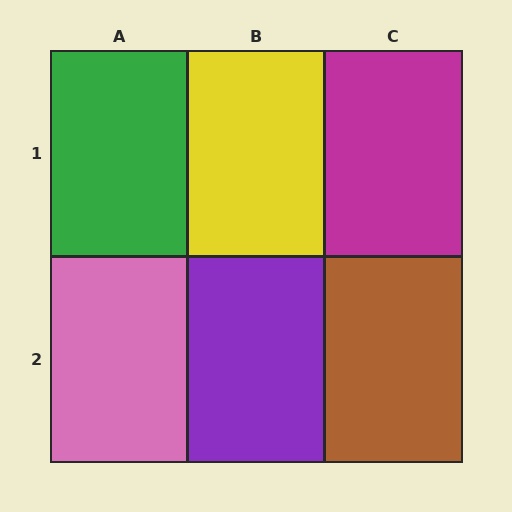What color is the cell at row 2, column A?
Pink.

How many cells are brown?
1 cell is brown.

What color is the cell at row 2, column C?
Brown.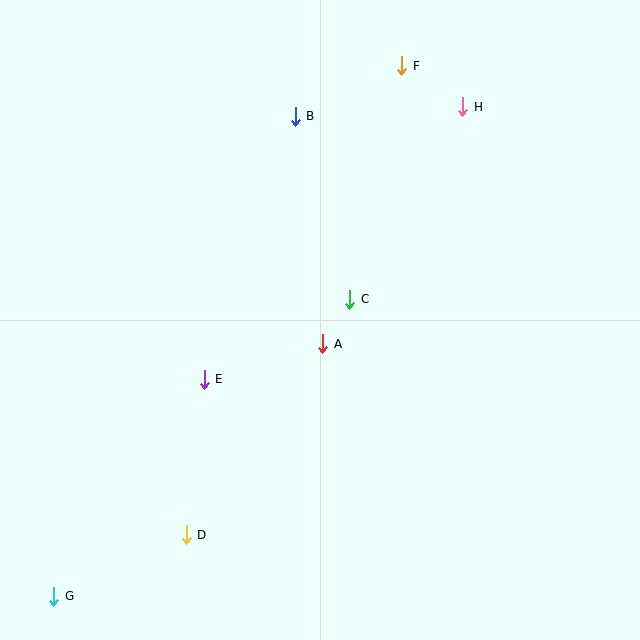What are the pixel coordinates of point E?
Point E is at (204, 379).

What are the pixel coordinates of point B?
Point B is at (295, 116).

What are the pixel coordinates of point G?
Point G is at (54, 596).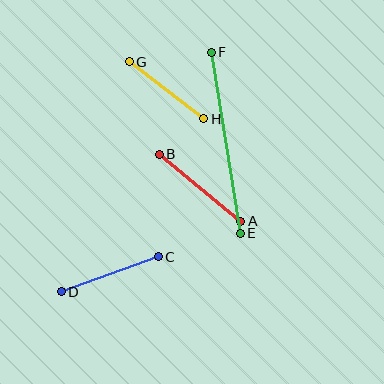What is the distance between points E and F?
The distance is approximately 184 pixels.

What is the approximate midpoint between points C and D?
The midpoint is at approximately (110, 274) pixels.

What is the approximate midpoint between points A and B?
The midpoint is at approximately (200, 188) pixels.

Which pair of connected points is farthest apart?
Points E and F are farthest apart.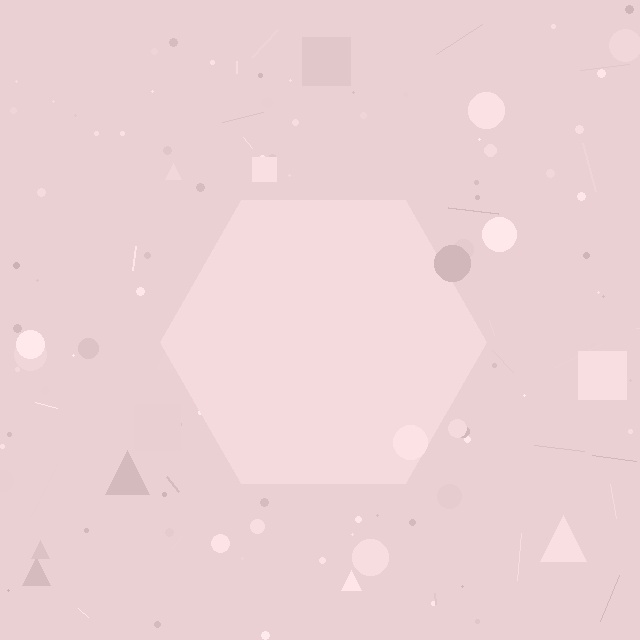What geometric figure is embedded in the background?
A hexagon is embedded in the background.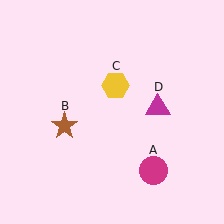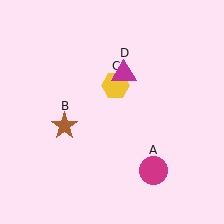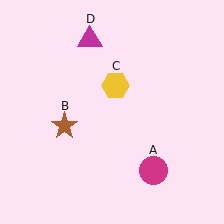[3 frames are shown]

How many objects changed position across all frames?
1 object changed position: magenta triangle (object D).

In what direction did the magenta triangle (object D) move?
The magenta triangle (object D) moved up and to the left.